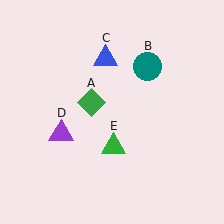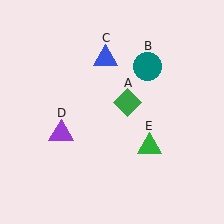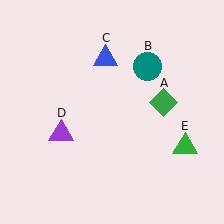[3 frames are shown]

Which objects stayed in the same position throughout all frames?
Teal circle (object B) and blue triangle (object C) and purple triangle (object D) remained stationary.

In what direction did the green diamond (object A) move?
The green diamond (object A) moved right.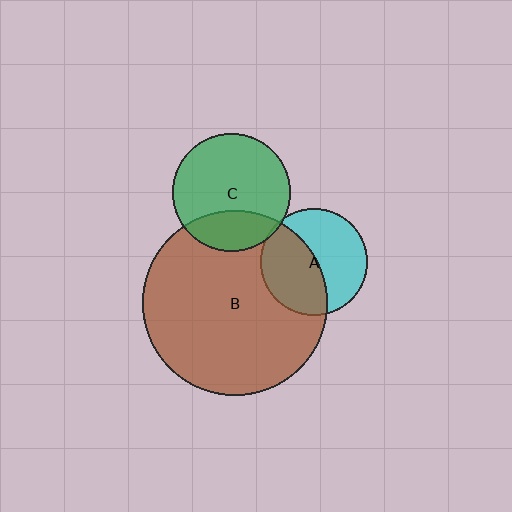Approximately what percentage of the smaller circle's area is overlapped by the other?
Approximately 25%.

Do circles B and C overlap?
Yes.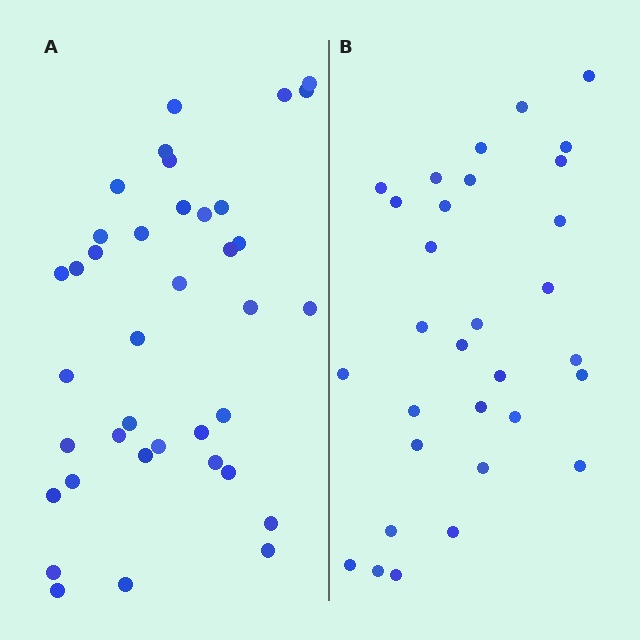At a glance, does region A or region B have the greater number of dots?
Region A (the left region) has more dots.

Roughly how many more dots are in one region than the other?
Region A has roughly 8 or so more dots than region B.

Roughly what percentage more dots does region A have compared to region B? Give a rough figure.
About 25% more.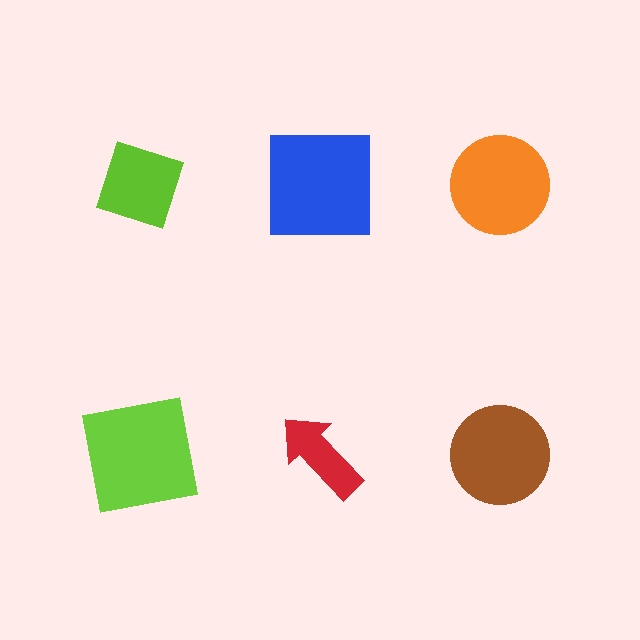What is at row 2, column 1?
A lime square.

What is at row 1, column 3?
An orange circle.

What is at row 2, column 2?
A red arrow.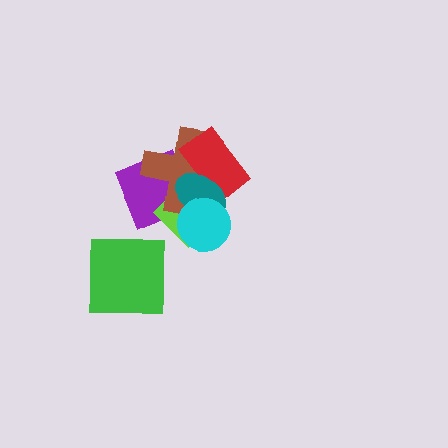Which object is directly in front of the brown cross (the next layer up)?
The red rectangle is directly in front of the brown cross.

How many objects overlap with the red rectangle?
4 objects overlap with the red rectangle.